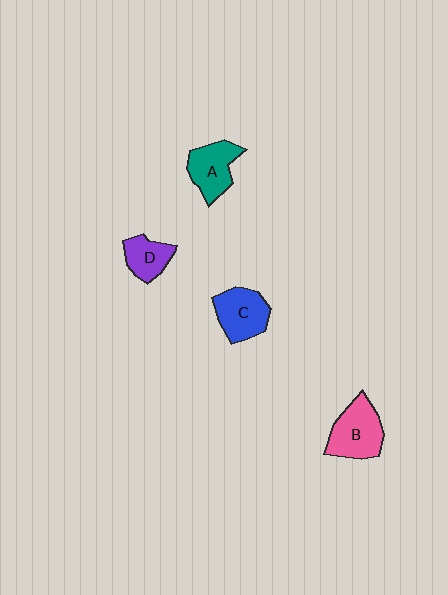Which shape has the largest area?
Shape B (pink).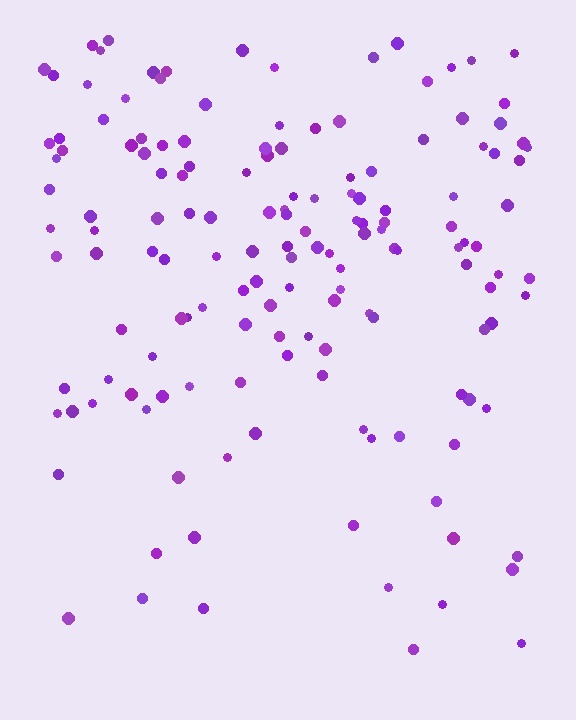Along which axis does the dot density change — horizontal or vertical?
Vertical.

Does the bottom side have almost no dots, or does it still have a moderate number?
Still a moderate number, just noticeably fewer than the top.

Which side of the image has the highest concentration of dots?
The top.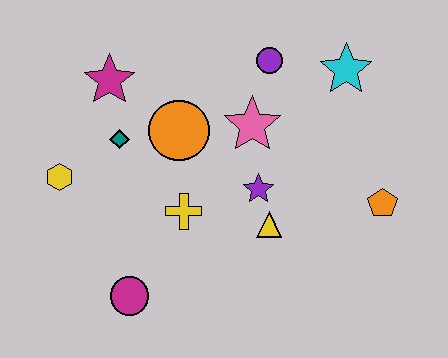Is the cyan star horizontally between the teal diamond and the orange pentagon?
Yes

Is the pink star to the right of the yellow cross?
Yes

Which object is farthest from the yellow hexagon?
The orange pentagon is farthest from the yellow hexagon.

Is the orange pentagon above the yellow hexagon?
No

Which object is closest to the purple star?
The yellow triangle is closest to the purple star.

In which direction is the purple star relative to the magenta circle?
The purple star is to the right of the magenta circle.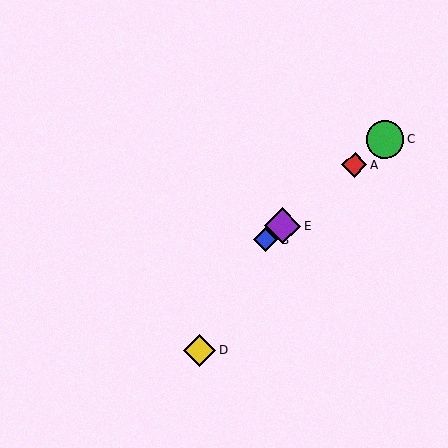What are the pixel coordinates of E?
Object E is at (283, 226).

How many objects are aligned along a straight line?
4 objects (A, B, C, E) are aligned along a straight line.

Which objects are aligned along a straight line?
Objects A, B, C, E are aligned along a straight line.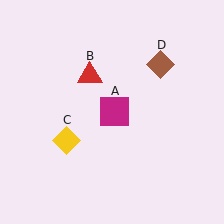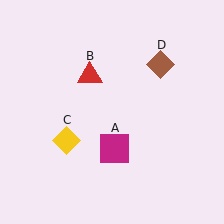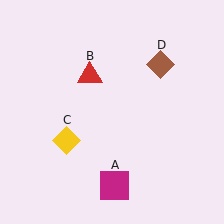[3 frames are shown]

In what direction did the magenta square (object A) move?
The magenta square (object A) moved down.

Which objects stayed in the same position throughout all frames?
Red triangle (object B) and yellow diamond (object C) and brown diamond (object D) remained stationary.